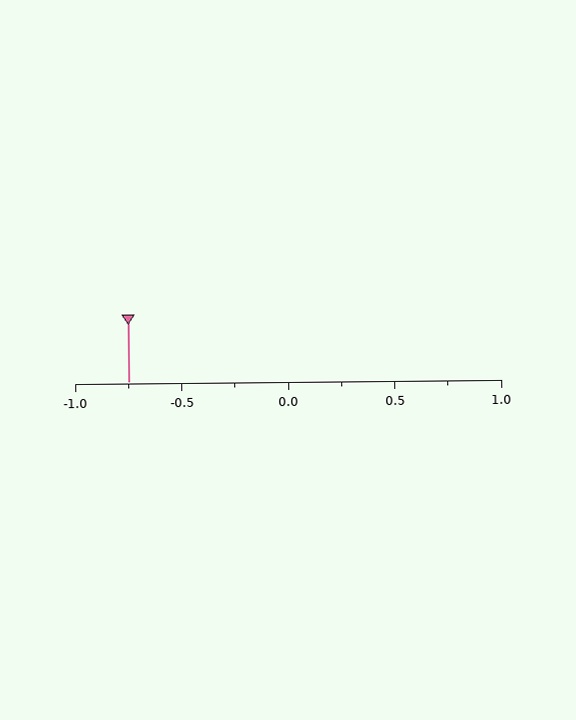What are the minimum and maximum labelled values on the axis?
The axis runs from -1.0 to 1.0.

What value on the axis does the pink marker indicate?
The marker indicates approximately -0.75.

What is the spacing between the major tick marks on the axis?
The major ticks are spaced 0.5 apart.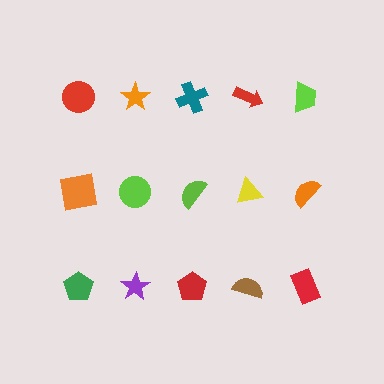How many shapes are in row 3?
5 shapes.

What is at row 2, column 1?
An orange square.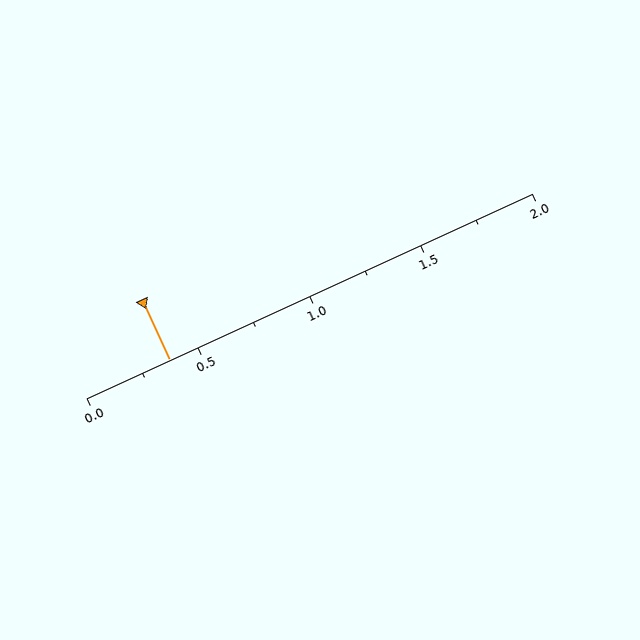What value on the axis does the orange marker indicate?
The marker indicates approximately 0.38.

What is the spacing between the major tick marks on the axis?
The major ticks are spaced 0.5 apart.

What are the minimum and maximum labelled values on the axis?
The axis runs from 0.0 to 2.0.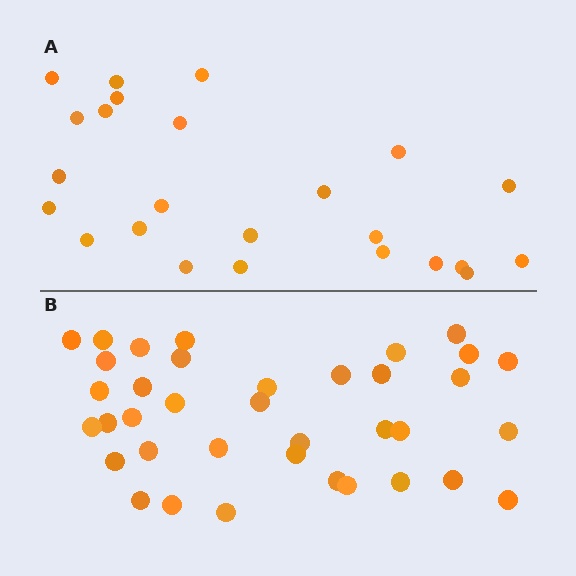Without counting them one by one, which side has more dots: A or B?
Region B (the bottom region) has more dots.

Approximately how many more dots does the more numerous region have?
Region B has approximately 15 more dots than region A.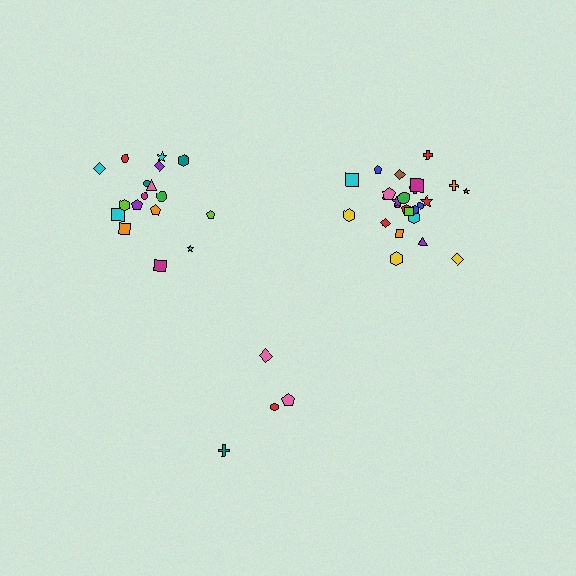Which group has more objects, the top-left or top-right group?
The top-right group.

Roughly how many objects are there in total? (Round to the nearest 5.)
Roughly 45 objects in total.